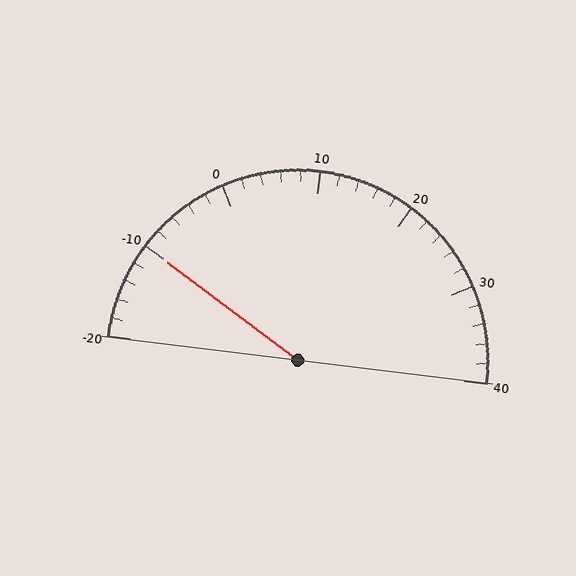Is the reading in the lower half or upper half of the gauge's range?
The reading is in the lower half of the range (-20 to 40).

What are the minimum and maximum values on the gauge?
The gauge ranges from -20 to 40.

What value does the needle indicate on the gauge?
The needle indicates approximately -10.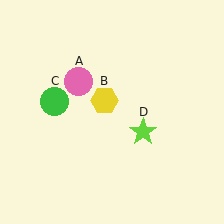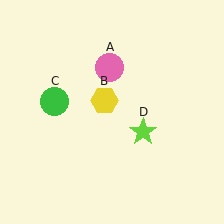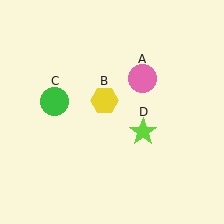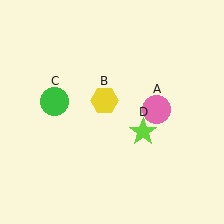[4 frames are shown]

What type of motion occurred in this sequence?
The pink circle (object A) rotated clockwise around the center of the scene.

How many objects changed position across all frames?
1 object changed position: pink circle (object A).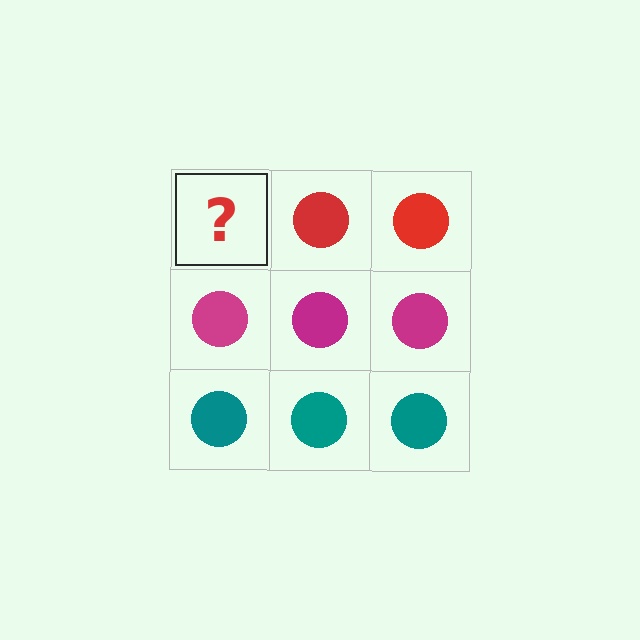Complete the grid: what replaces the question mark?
The question mark should be replaced with a red circle.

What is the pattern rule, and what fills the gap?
The rule is that each row has a consistent color. The gap should be filled with a red circle.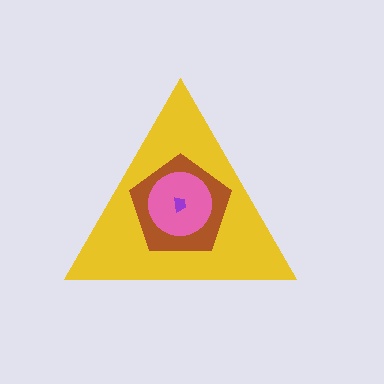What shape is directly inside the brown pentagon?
The pink circle.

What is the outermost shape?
The yellow triangle.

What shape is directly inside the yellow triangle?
The brown pentagon.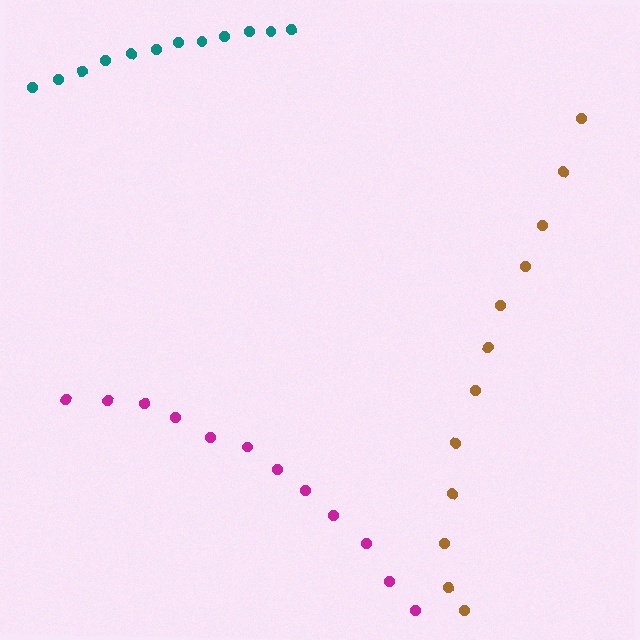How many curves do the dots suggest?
There are 3 distinct paths.